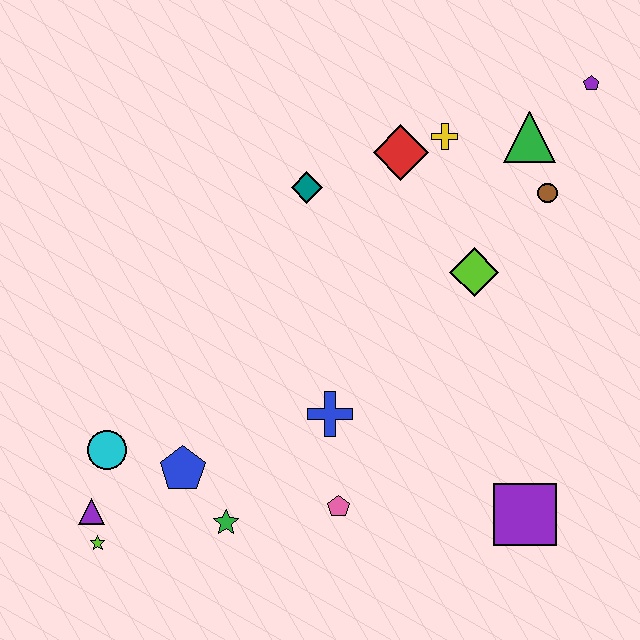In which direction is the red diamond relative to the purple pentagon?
The red diamond is to the left of the purple pentagon.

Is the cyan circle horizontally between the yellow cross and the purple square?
No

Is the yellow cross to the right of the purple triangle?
Yes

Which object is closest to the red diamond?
The yellow cross is closest to the red diamond.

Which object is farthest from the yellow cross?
The lime star is farthest from the yellow cross.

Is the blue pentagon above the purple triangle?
Yes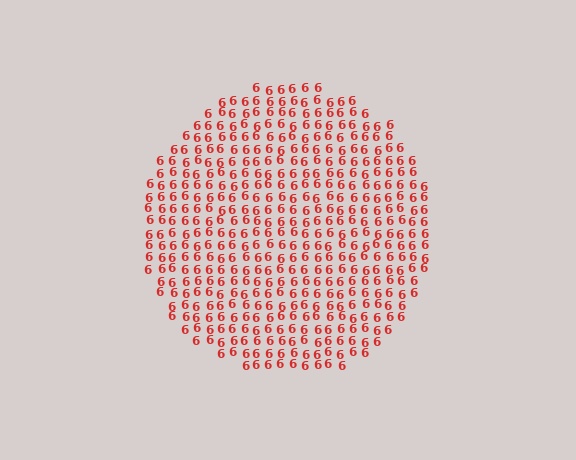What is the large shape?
The large shape is a circle.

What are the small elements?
The small elements are digit 6's.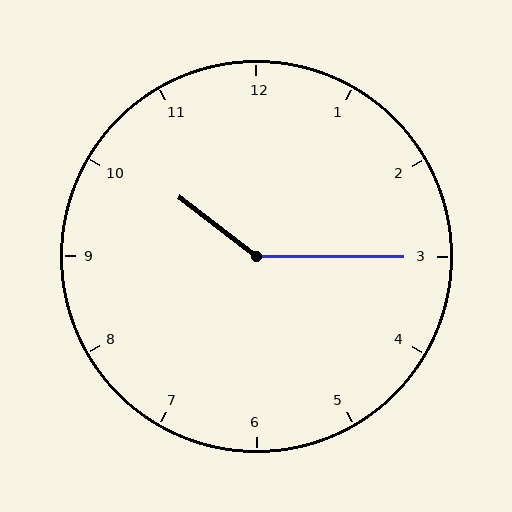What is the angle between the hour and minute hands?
Approximately 142 degrees.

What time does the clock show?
10:15.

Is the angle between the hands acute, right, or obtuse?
It is obtuse.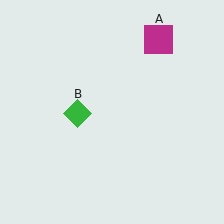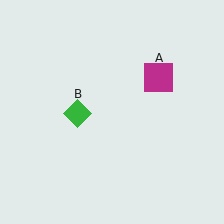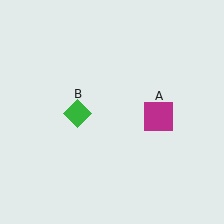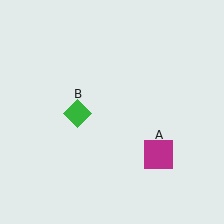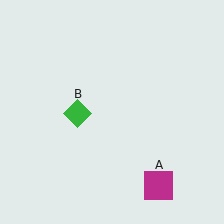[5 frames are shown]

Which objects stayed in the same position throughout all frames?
Green diamond (object B) remained stationary.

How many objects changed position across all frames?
1 object changed position: magenta square (object A).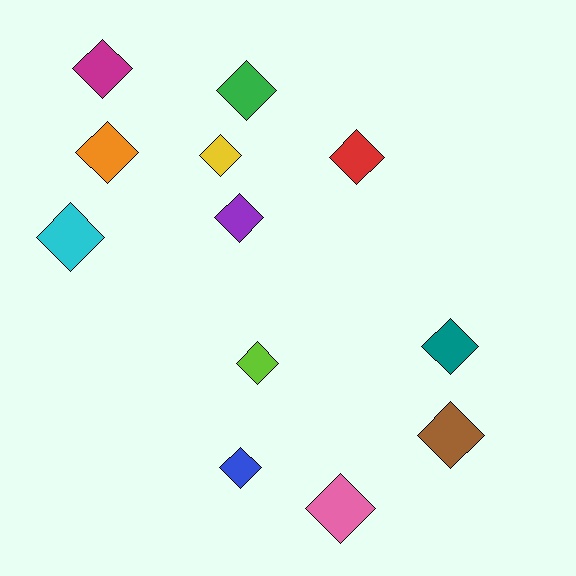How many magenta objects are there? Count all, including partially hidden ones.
There is 1 magenta object.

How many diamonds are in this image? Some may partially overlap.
There are 12 diamonds.